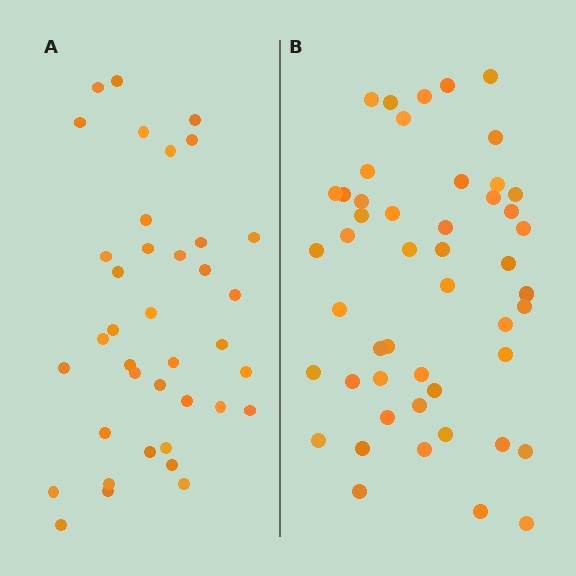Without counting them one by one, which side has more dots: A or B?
Region B (the right region) has more dots.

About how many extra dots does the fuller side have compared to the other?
Region B has roughly 12 or so more dots than region A.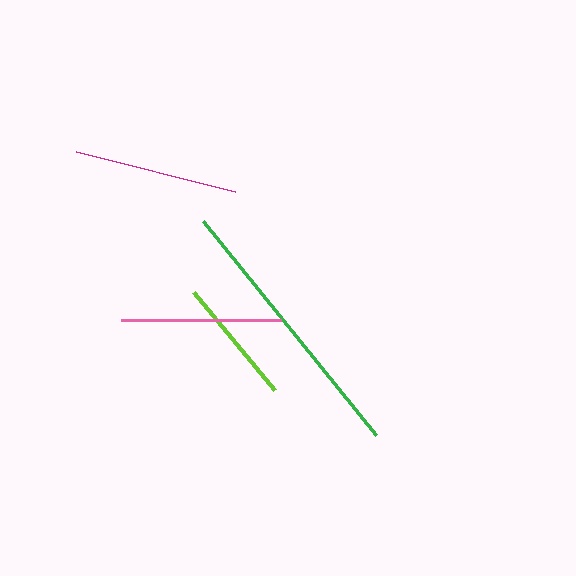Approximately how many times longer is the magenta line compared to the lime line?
The magenta line is approximately 1.3 times the length of the lime line.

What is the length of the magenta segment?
The magenta segment is approximately 164 pixels long.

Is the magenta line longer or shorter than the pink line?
The magenta line is longer than the pink line.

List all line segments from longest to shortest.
From longest to shortest: green, magenta, pink, lime.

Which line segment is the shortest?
The lime line is the shortest at approximately 127 pixels.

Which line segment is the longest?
The green line is the longest at approximately 275 pixels.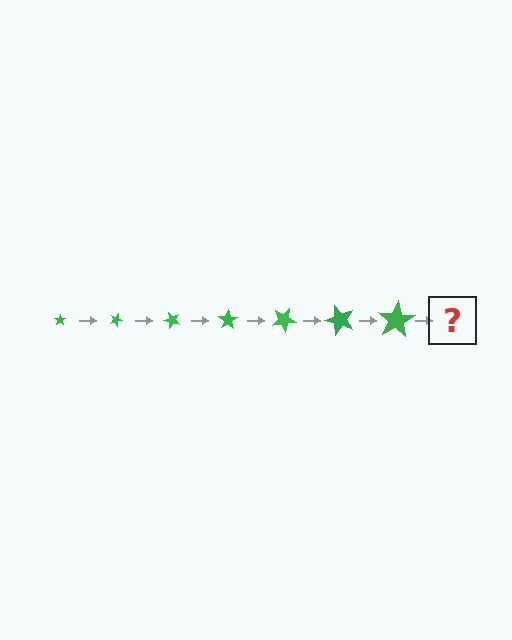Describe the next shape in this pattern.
It should be a star, larger than the previous one and rotated 175 degrees from the start.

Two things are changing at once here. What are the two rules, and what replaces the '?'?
The two rules are that the star grows larger each step and it rotates 25 degrees each step. The '?' should be a star, larger than the previous one and rotated 175 degrees from the start.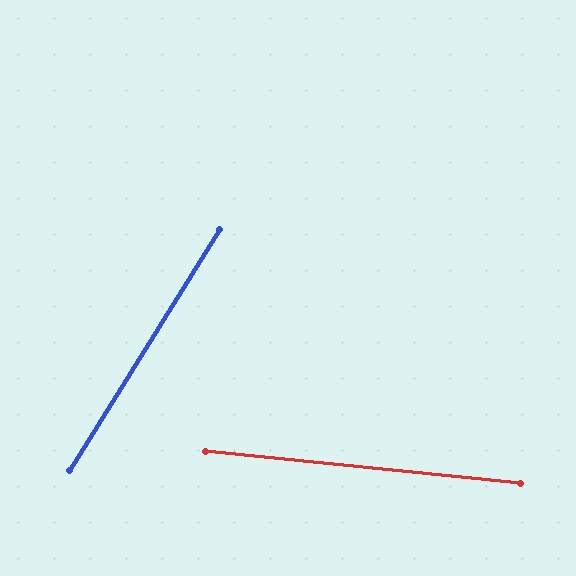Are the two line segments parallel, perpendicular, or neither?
Neither parallel nor perpendicular — they differ by about 64°.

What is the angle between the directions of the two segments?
Approximately 64 degrees.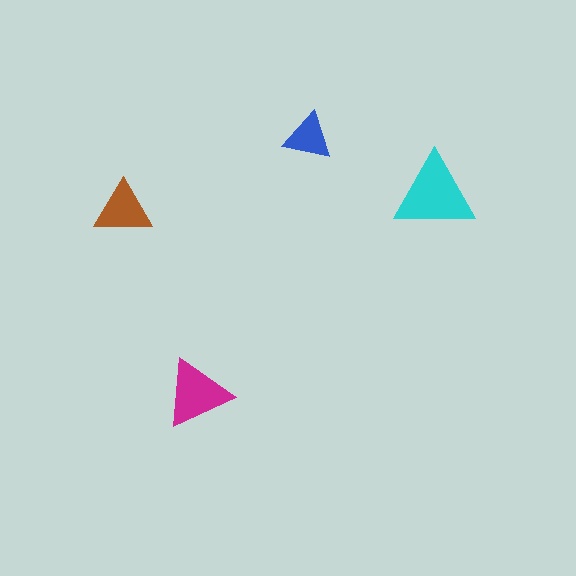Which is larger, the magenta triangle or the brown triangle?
The magenta one.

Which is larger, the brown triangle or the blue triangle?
The brown one.